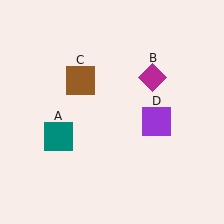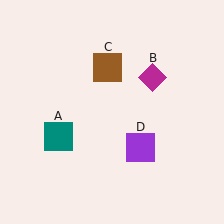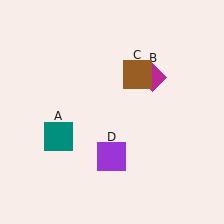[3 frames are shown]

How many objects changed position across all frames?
2 objects changed position: brown square (object C), purple square (object D).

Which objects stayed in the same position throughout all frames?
Teal square (object A) and magenta diamond (object B) remained stationary.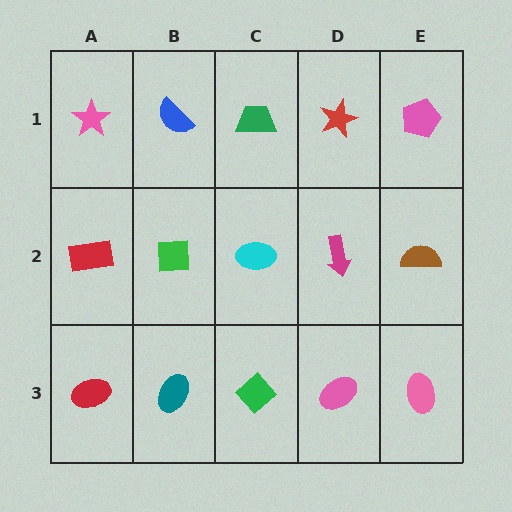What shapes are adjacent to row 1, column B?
A green square (row 2, column B), a pink star (row 1, column A), a green trapezoid (row 1, column C).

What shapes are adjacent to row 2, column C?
A green trapezoid (row 1, column C), a green diamond (row 3, column C), a green square (row 2, column B), a magenta arrow (row 2, column D).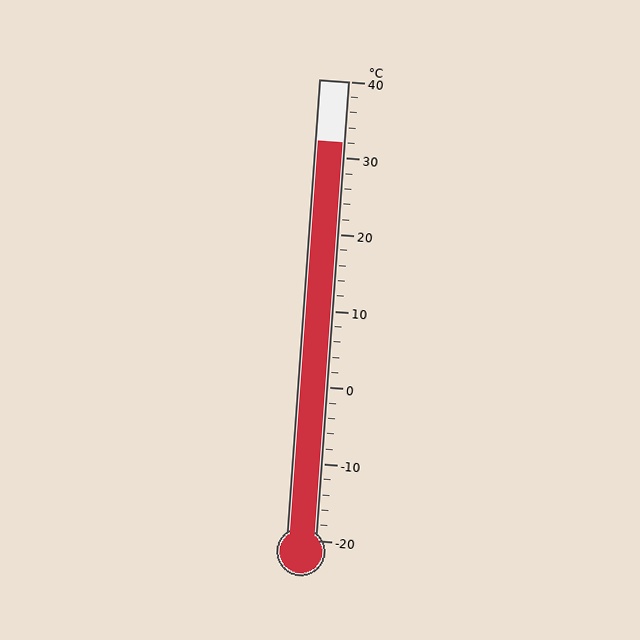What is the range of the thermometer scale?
The thermometer scale ranges from -20°C to 40°C.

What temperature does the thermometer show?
The thermometer shows approximately 32°C.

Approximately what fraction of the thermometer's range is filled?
The thermometer is filled to approximately 85% of its range.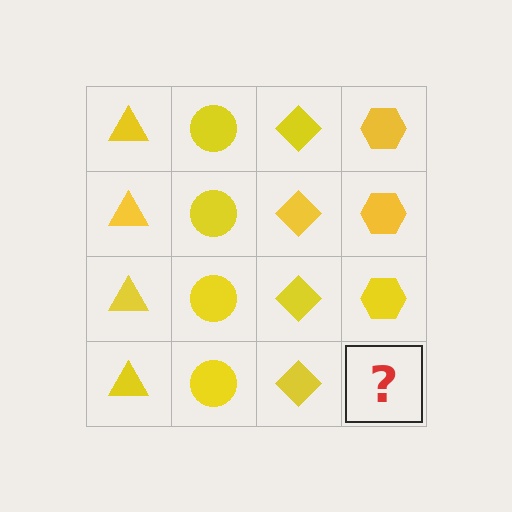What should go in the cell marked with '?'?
The missing cell should contain a yellow hexagon.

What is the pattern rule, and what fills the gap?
The rule is that each column has a consistent shape. The gap should be filled with a yellow hexagon.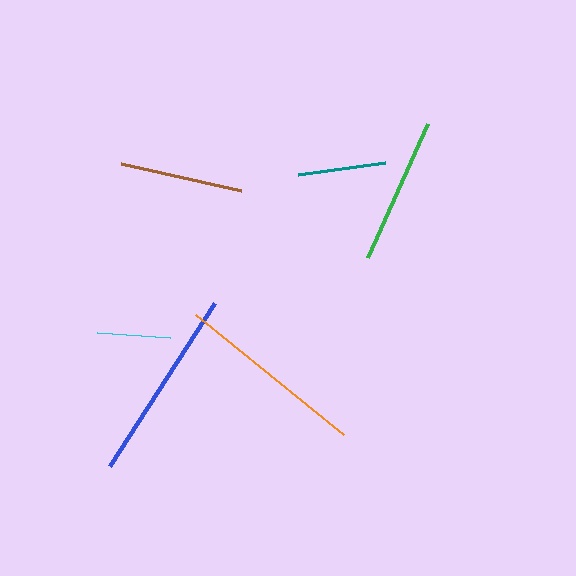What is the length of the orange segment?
The orange segment is approximately 191 pixels long.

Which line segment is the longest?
The blue line is the longest at approximately 194 pixels.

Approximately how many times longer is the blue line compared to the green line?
The blue line is approximately 1.3 times the length of the green line.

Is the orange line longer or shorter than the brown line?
The orange line is longer than the brown line.